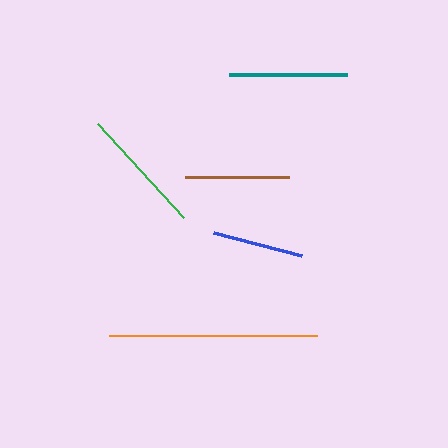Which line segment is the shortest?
The blue line is the shortest at approximately 91 pixels.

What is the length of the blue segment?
The blue segment is approximately 91 pixels long.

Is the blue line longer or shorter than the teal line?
The teal line is longer than the blue line.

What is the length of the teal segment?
The teal segment is approximately 119 pixels long.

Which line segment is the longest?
The orange line is the longest at approximately 208 pixels.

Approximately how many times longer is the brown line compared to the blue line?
The brown line is approximately 1.1 times the length of the blue line.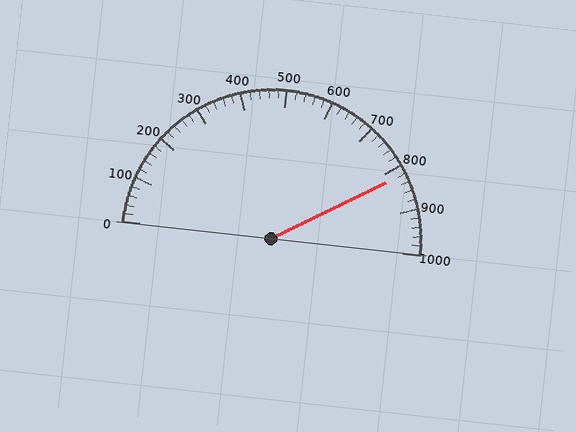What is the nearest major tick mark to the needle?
The nearest major tick mark is 800.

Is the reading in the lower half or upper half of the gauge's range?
The reading is in the upper half of the range (0 to 1000).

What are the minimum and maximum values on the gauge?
The gauge ranges from 0 to 1000.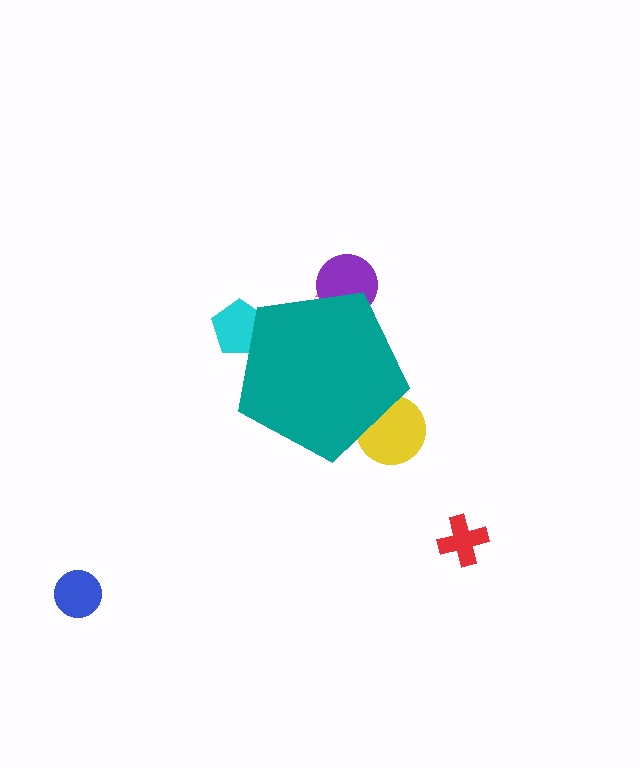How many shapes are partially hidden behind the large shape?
4 shapes are partially hidden.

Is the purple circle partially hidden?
Yes, the purple circle is partially hidden behind the teal pentagon.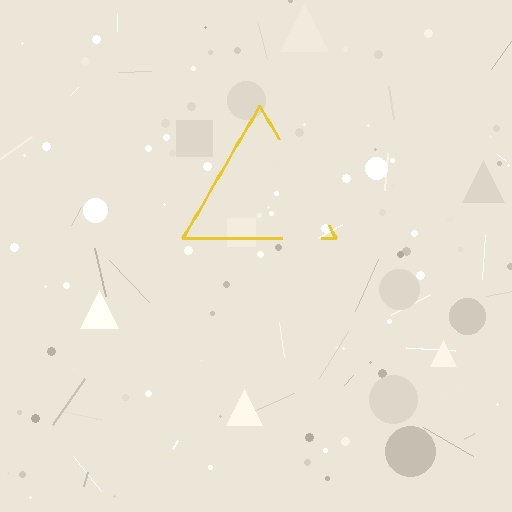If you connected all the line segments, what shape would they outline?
They would outline a triangle.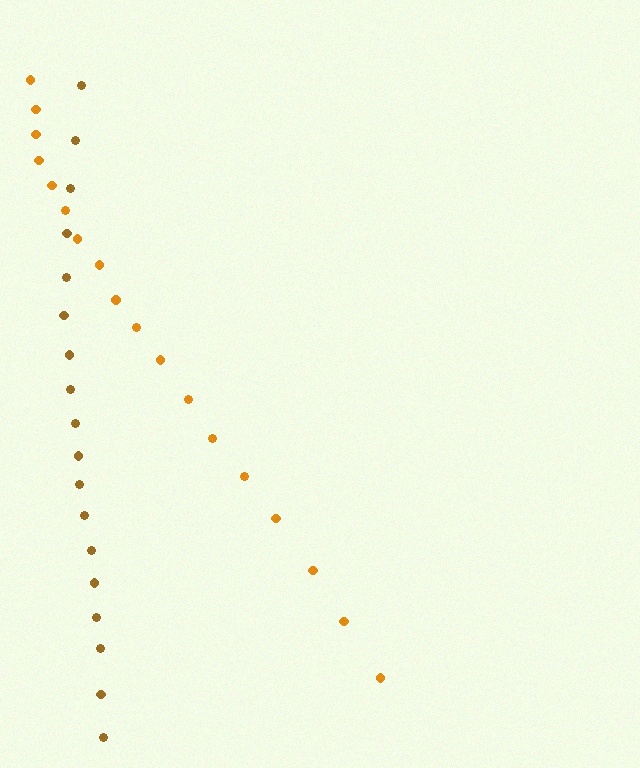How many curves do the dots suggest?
There are 2 distinct paths.